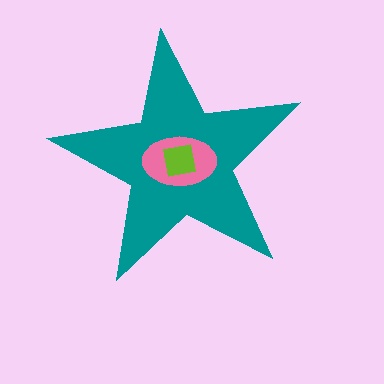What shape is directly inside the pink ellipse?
The lime square.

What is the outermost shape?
The teal star.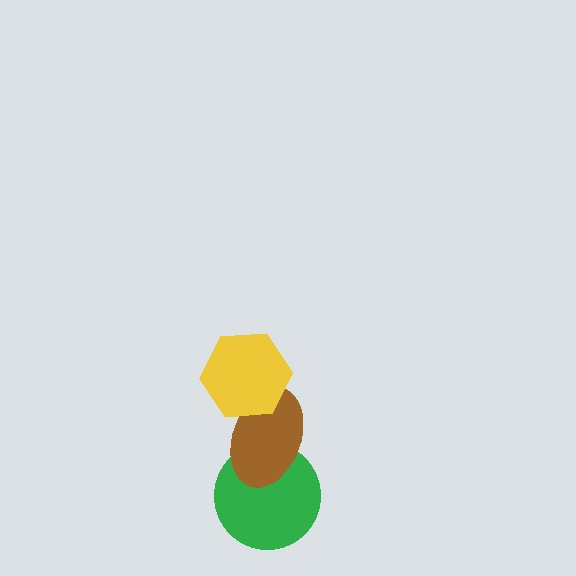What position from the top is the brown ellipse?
The brown ellipse is 2nd from the top.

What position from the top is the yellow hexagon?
The yellow hexagon is 1st from the top.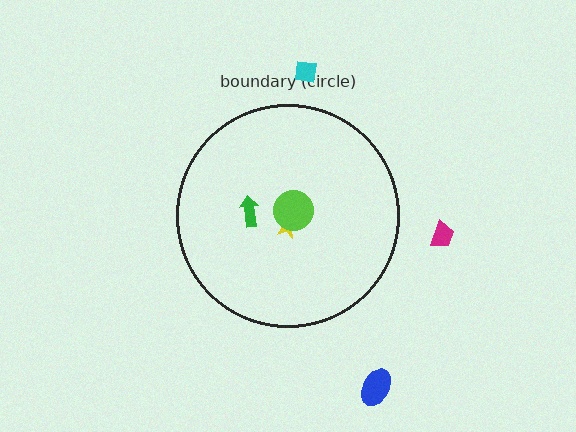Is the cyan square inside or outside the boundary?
Outside.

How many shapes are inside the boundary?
3 inside, 3 outside.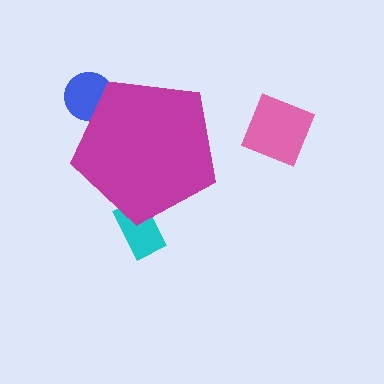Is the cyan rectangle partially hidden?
Yes, the cyan rectangle is partially hidden behind the magenta pentagon.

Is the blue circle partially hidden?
Yes, the blue circle is partially hidden behind the magenta pentagon.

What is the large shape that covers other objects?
A magenta pentagon.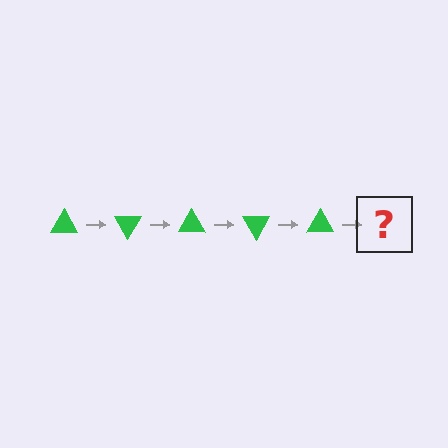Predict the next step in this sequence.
The next step is a green triangle rotated 300 degrees.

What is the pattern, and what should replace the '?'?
The pattern is that the triangle rotates 60 degrees each step. The '?' should be a green triangle rotated 300 degrees.